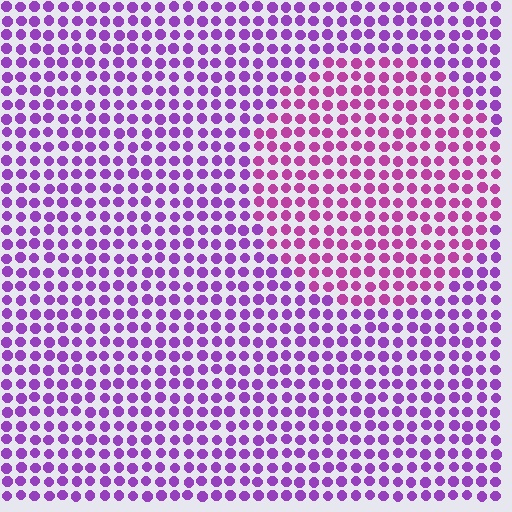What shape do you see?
I see a circle.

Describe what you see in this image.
The image is filled with small purple elements in a uniform arrangement. A circle-shaped region is visible where the elements are tinted to a slightly different hue, forming a subtle color boundary.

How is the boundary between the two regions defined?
The boundary is defined purely by a slight shift in hue (about 31 degrees). Spacing, size, and orientation are identical on both sides.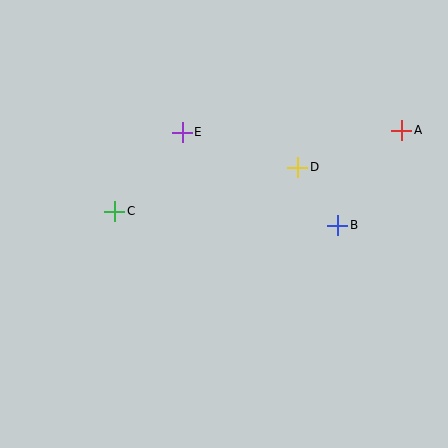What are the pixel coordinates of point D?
Point D is at (298, 167).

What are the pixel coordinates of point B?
Point B is at (338, 225).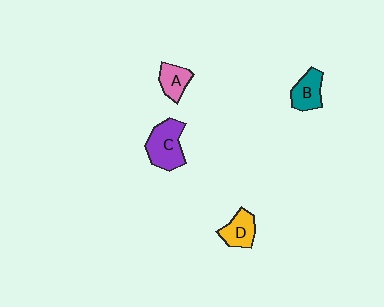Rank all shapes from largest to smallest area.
From largest to smallest: C (purple), B (teal), D (yellow), A (pink).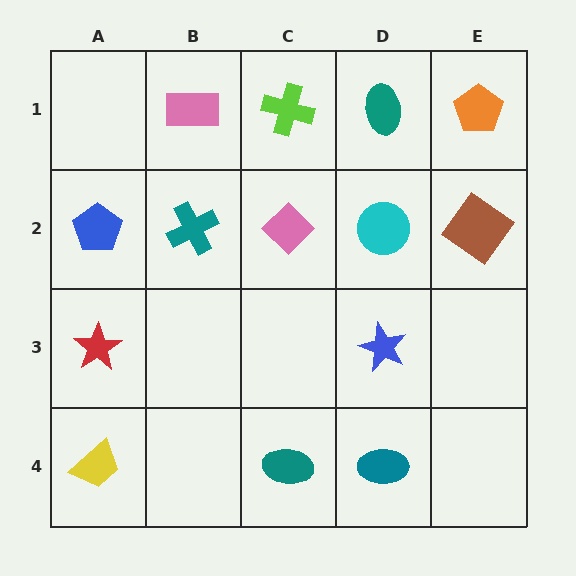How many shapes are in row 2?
5 shapes.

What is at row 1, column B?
A pink rectangle.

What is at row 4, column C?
A teal ellipse.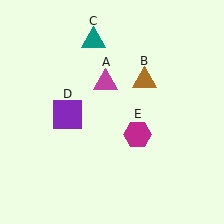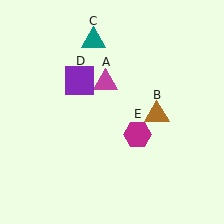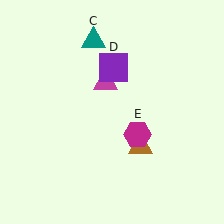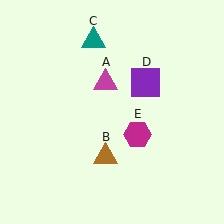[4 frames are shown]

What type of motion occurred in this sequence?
The brown triangle (object B), purple square (object D) rotated clockwise around the center of the scene.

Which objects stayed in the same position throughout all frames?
Magenta triangle (object A) and teal triangle (object C) and magenta hexagon (object E) remained stationary.